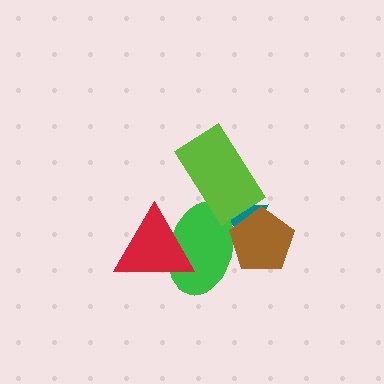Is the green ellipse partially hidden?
Yes, it is partially covered by another shape.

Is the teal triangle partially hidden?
Yes, it is partially covered by another shape.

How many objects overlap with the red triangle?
1 object overlaps with the red triangle.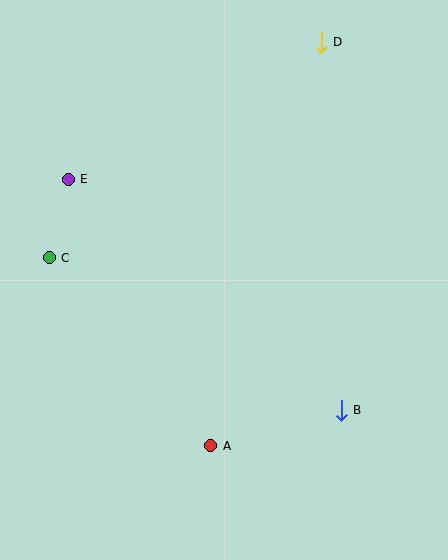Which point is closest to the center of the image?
Point A at (211, 446) is closest to the center.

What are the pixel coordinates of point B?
Point B is at (341, 410).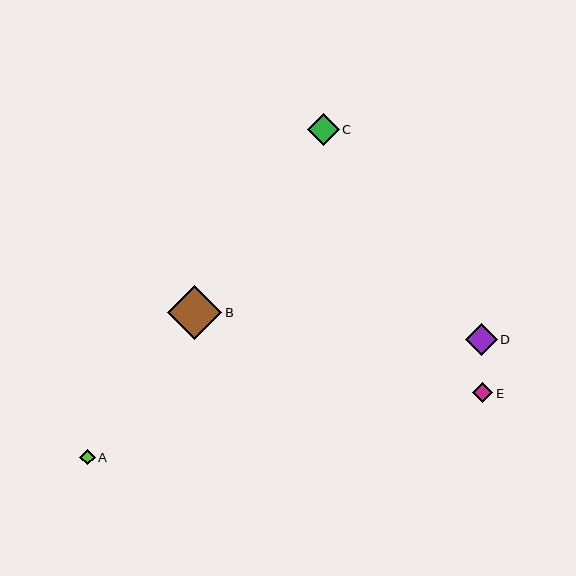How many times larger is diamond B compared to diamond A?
Diamond B is approximately 3.5 times the size of diamond A.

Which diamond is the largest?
Diamond B is the largest with a size of approximately 54 pixels.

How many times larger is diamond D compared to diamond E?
Diamond D is approximately 1.6 times the size of diamond E.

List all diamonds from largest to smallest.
From largest to smallest: B, D, C, E, A.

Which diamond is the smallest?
Diamond A is the smallest with a size of approximately 16 pixels.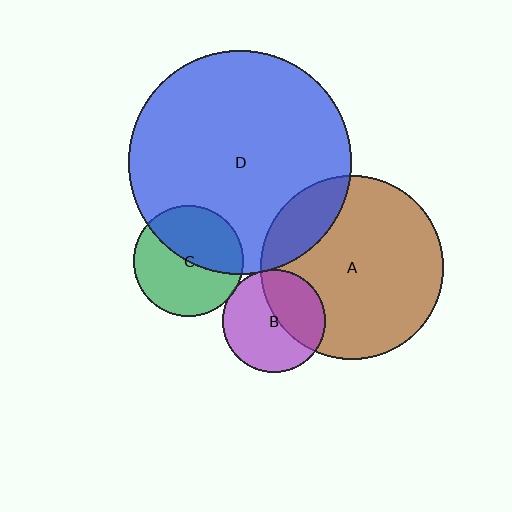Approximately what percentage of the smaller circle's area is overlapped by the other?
Approximately 5%.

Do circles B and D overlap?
Yes.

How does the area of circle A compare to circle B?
Approximately 3.2 times.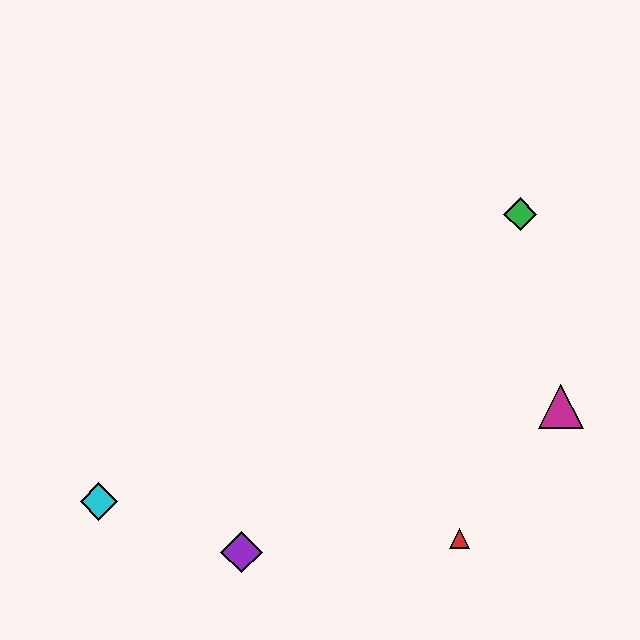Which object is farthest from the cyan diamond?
The green diamond is farthest from the cyan diamond.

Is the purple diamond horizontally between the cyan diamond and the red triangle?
Yes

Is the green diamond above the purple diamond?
Yes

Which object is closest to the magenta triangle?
The red triangle is closest to the magenta triangle.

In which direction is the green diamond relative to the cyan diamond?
The green diamond is to the right of the cyan diamond.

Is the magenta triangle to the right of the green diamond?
Yes